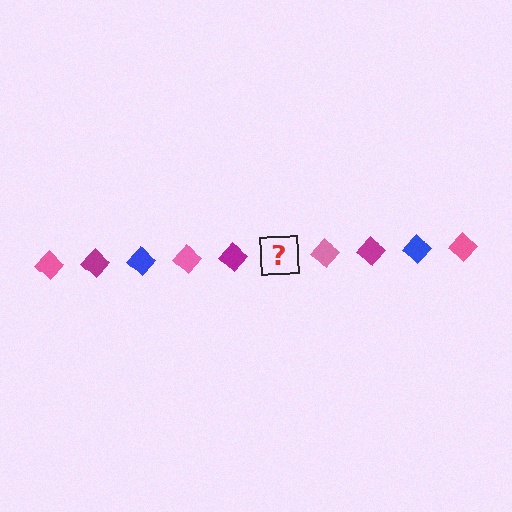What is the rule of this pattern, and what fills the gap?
The rule is that the pattern cycles through pink, magenta, blue diamonds. The gap should be filled with a blue diamond.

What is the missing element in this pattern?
The missing element is a blue diamond.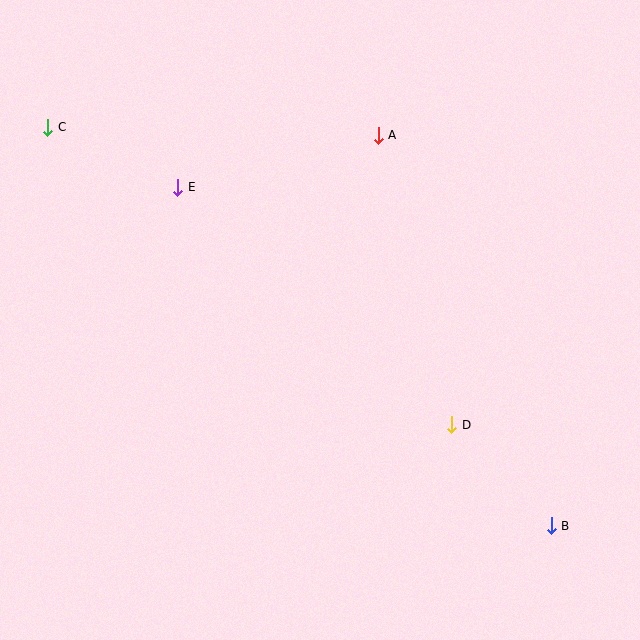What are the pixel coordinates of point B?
Point B is at (551, 526).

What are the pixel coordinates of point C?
Point C is at (48, 127).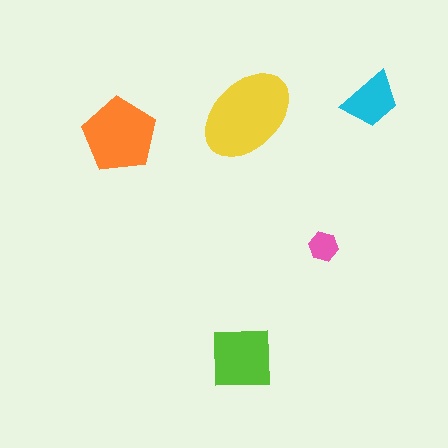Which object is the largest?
The yellow ellipse.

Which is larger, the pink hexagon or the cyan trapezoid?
The cyan trapezoid.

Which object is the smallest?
The pink hexagon.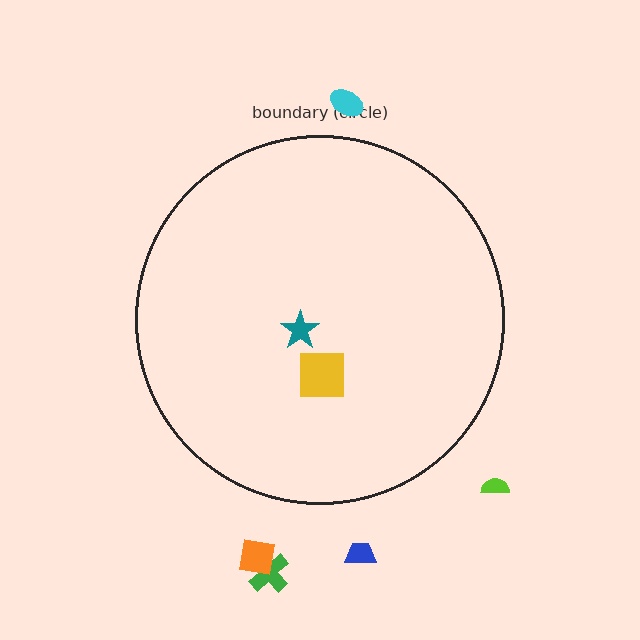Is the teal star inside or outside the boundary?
Inside.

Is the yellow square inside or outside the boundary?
Inside.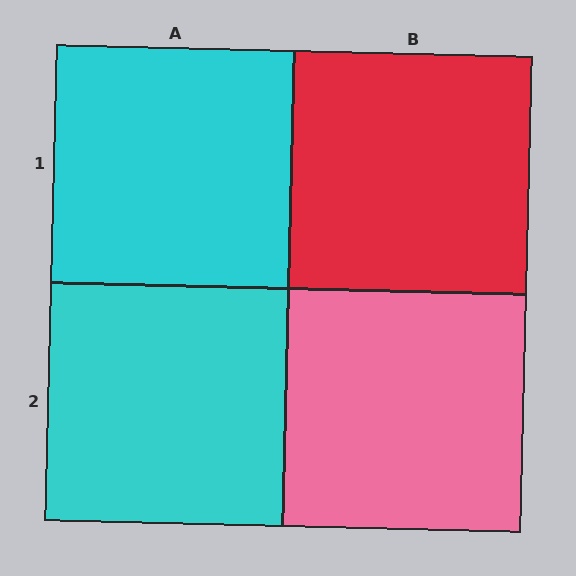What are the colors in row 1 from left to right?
Cyan, red.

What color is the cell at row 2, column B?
Pink.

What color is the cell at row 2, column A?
Cyan.